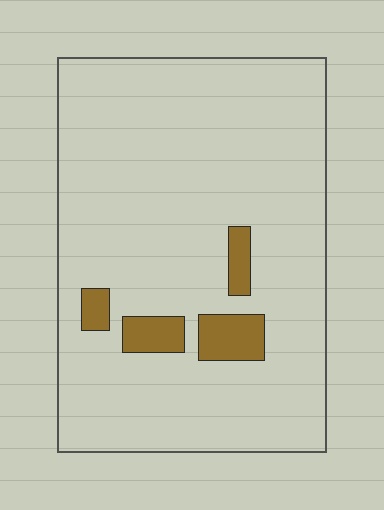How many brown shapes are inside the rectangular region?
4.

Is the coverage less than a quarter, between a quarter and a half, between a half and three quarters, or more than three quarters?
Less than a quarter.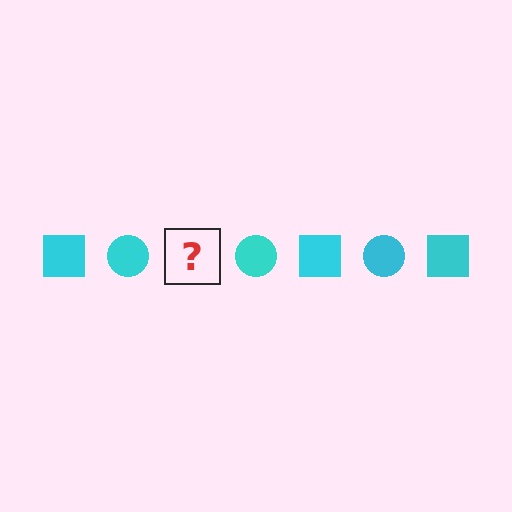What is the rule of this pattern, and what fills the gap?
The rule is that the pattern cycles through square, circle shapes in cyan. The gap should be filled with a cyan square.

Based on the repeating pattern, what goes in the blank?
The blank should be a cyan square.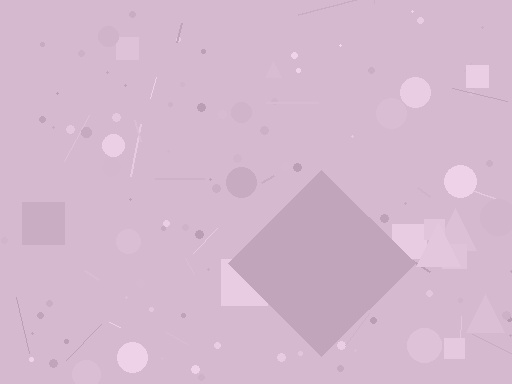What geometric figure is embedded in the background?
A diamond is embedded in the background.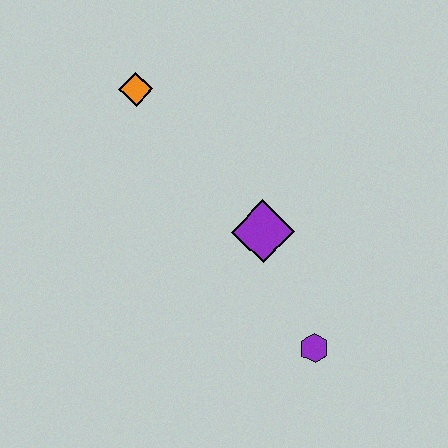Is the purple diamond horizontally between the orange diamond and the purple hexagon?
Yes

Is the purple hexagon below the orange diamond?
Yes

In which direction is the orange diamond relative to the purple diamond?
The orange diamond is above the purple diamond.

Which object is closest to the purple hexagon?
The purple diamond is closest to the purple hexagon.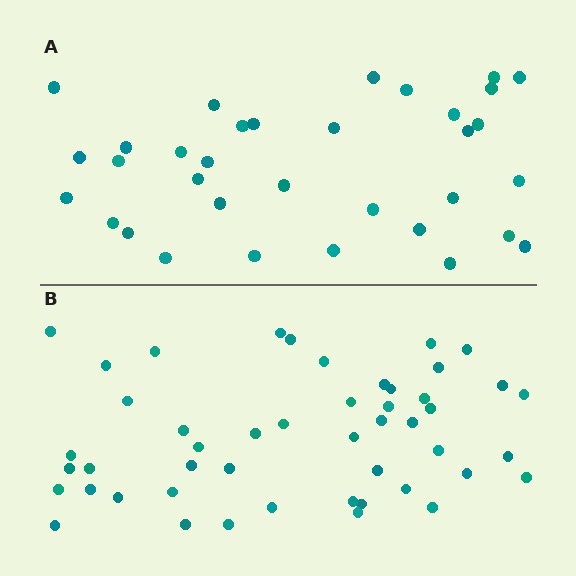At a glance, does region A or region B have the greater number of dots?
Region B (the bottom region) has more dots.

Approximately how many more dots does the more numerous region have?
Region B has approximately 15 more dots than region A.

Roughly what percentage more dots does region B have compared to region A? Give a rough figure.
About 40% more.